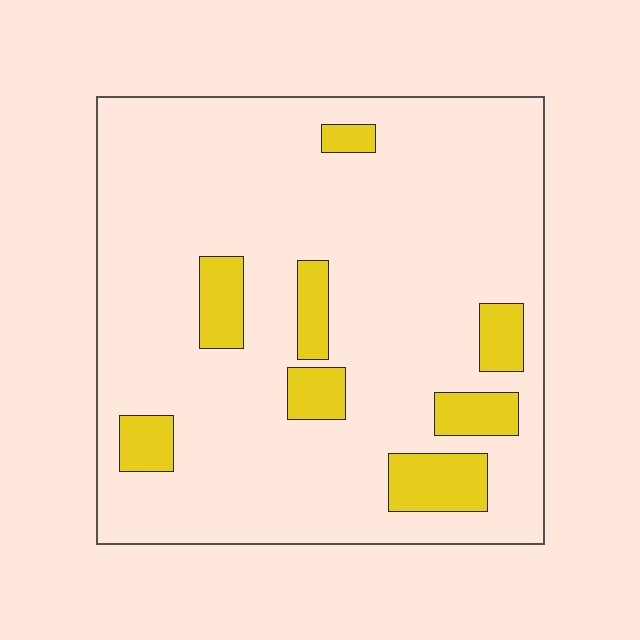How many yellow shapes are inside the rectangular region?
8.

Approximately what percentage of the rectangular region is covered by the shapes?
Approximately 15%.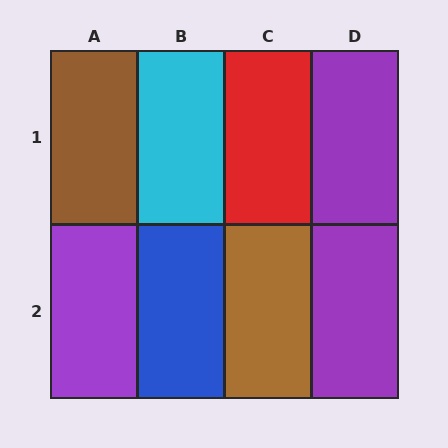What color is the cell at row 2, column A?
Purple.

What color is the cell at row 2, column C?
Brown.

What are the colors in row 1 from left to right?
Brown, cyan, red, purple.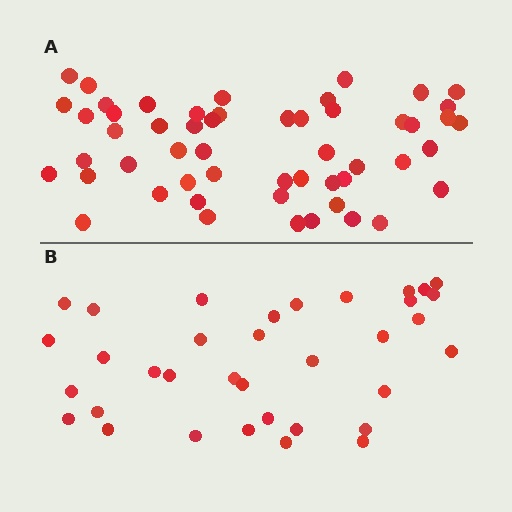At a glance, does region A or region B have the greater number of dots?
Region A (the top region) has more dots.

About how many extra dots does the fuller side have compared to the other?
Region A has approximately 20 more dots than region B.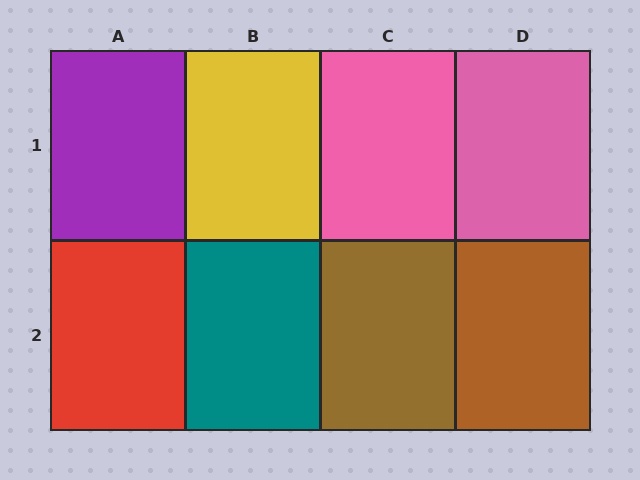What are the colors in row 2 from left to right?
Red, teal, brown, brown.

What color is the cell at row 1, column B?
Yellow.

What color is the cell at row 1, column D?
Pink.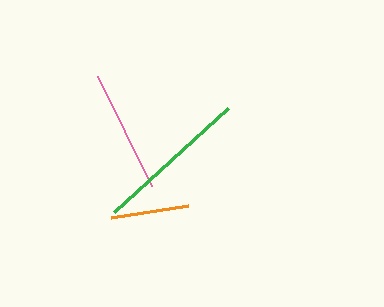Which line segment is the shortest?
The orange line is the shortest at approximately 77 pixels.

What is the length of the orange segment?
The orange segment is approximately 77 pixels long.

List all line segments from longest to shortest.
From longest to shortest: green, pink, orange.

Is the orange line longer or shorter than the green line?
The green line is longer than the orange line.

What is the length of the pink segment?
The pink segment is approximately 122 pixels long.